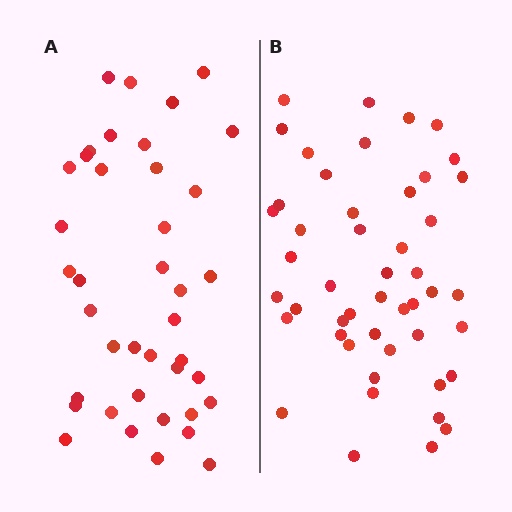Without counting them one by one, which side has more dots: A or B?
Region B (the right region) has more dots.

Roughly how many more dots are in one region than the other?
Region B has roughly 8 or so more dots than region A.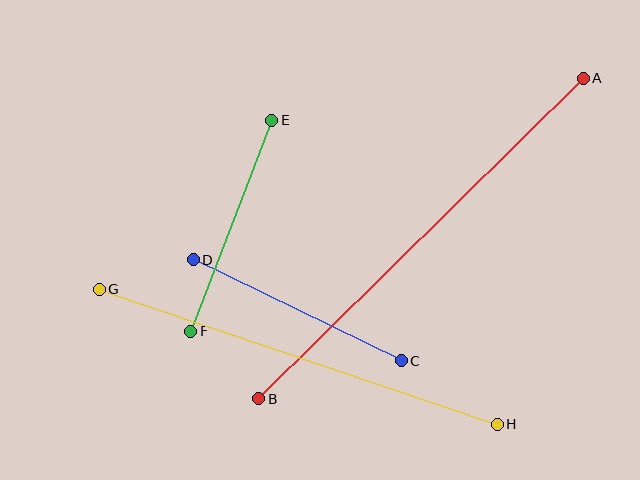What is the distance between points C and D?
The distance is approximately 231 pixels.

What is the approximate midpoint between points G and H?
The midpoint is at approximately (298, 357) pixels.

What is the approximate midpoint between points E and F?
The midpoint is at approximately (231, 226) pixels.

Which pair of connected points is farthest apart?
Points A and B are farthest apart.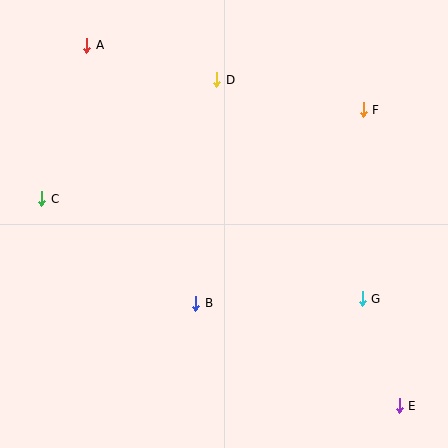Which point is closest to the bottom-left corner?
Point B is closest to the bottom-left corner.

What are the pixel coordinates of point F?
Point F is at (363, 110).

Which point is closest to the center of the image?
Point B at (196, 303) is closest to the center.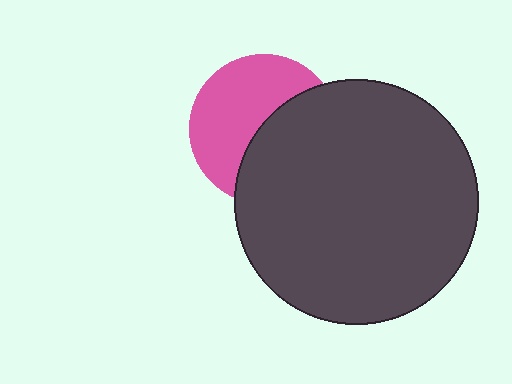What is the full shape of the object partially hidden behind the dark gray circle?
The partially hidden object is a pink circle.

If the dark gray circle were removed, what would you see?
You would see the complete pink circle.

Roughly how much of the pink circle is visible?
About half of it is visible (roughly 53%).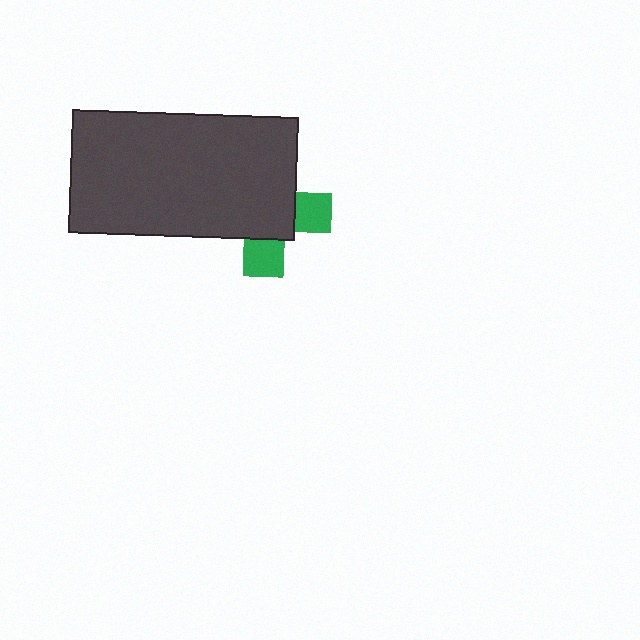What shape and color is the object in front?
The object in front is a dark gray rectangle.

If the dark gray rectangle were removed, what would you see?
You would see the complete green cross.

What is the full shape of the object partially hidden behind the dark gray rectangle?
The partially hidden object is a green cross.